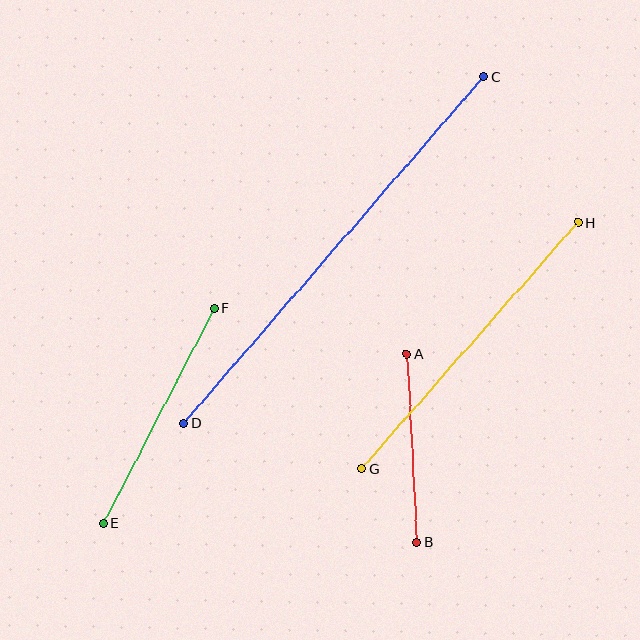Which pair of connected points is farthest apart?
Points C and D are farthest apart.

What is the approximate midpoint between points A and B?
The midpoint is at approximately (412, 448) pixels.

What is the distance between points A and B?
The distance is approximately 188 pixels.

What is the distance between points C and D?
The distance is approximately 458 pixels.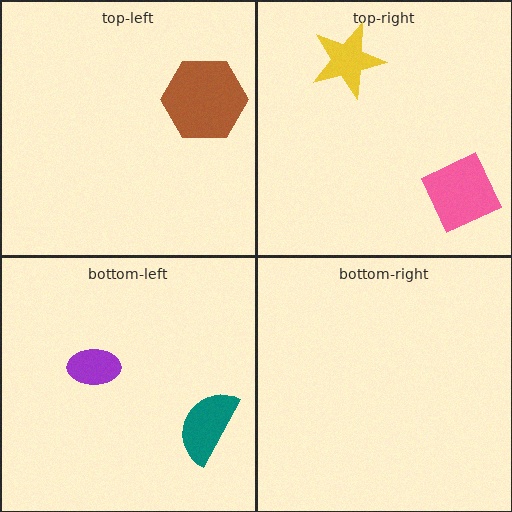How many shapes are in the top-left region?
1.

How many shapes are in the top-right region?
2.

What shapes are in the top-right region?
The yellow star, the pink diamond.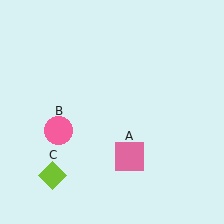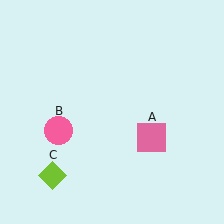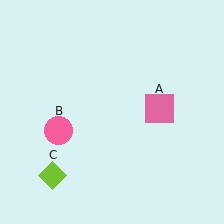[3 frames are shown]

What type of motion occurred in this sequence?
The pink square (object A) rotated counterclockwise around the center of the scene.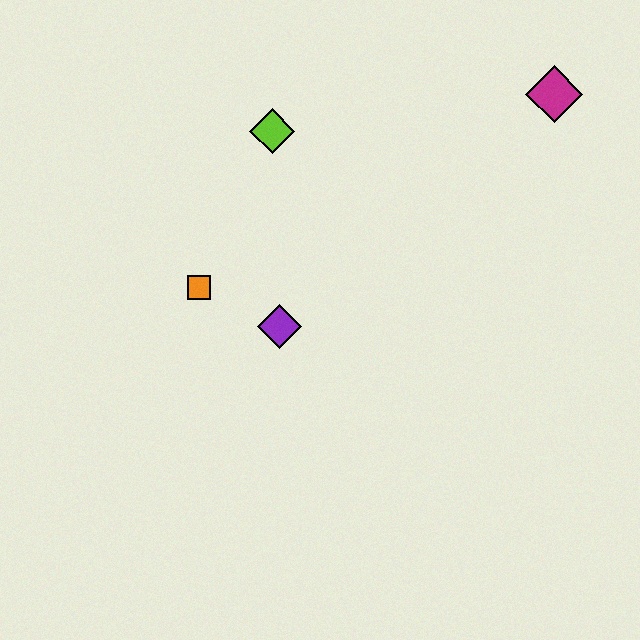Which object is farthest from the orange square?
The magenta diamond is farthest from the orange square.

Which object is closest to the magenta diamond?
The lime diamond is closest to the magenta diamond.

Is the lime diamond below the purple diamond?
No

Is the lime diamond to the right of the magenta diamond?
No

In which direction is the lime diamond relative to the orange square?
The lime diamond is above the orange square.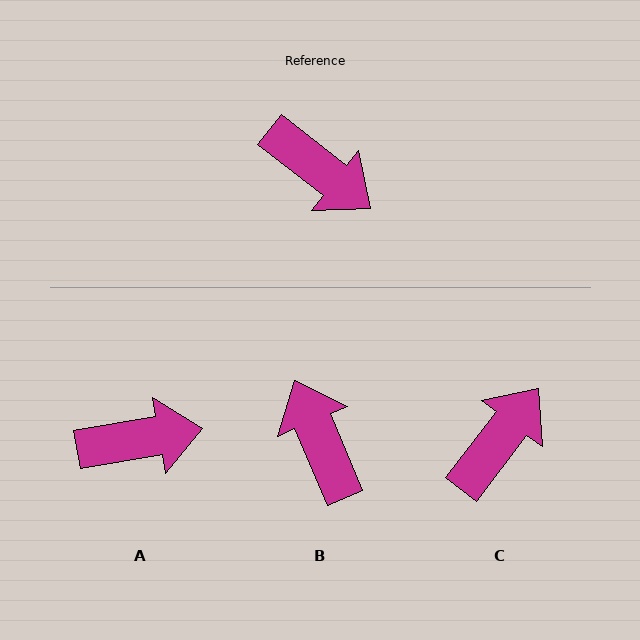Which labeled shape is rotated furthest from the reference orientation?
B, about 151 degrees away.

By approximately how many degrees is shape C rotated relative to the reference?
Approximately 91 degrees counter-clockwise.